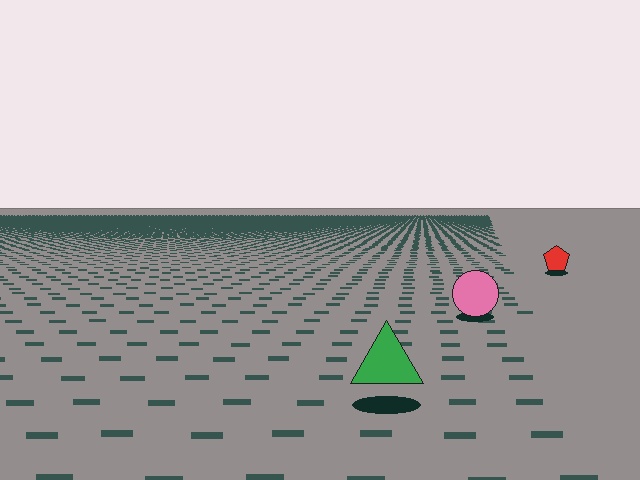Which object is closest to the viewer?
The green triangle is closest. The texture marks near it are larger and more spread out.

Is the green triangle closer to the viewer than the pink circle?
Yes. The green triangle is closer — you can tell from the texture gradient: the ground texture is coarser near it.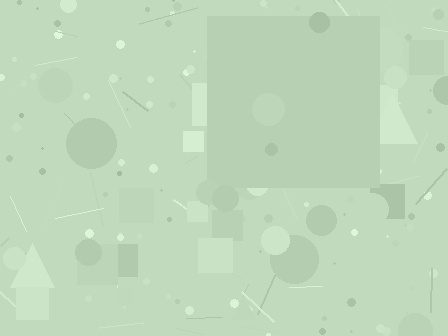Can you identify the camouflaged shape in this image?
The camouflaged shape is a square.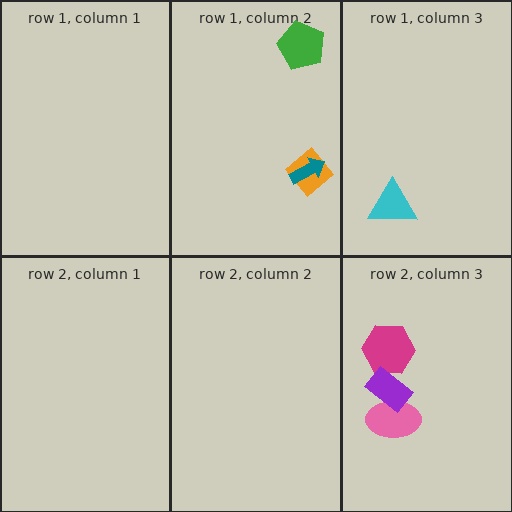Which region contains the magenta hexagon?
The row 2, column 3 region.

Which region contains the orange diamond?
The row 1, column 2 region.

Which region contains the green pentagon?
The row 1, column 2 region.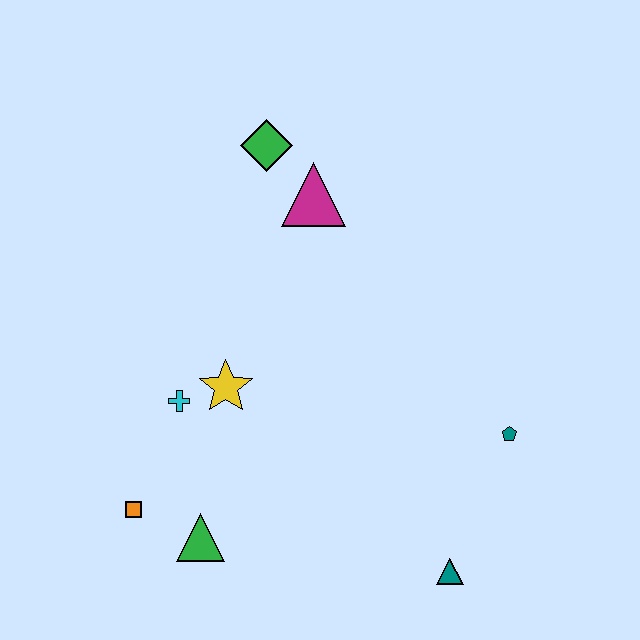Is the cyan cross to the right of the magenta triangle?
No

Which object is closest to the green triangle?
The orange square is closest to the green triangle.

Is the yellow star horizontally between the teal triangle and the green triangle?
Yes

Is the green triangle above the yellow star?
No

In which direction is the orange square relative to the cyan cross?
The orange square is below the cyan cross.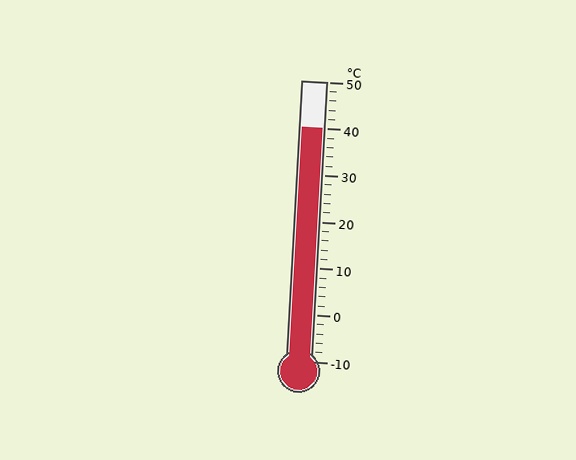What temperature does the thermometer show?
The thermometer shows approximately 40°C.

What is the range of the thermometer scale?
The thermometer scale ranges from -10°C to 50°C.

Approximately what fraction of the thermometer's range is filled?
The thermometer is filled to approximately 85% of its range.